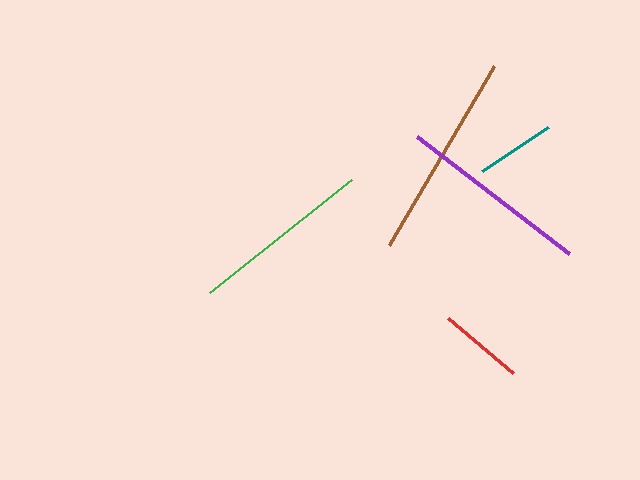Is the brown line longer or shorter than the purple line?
The brown line is longer than the purple line.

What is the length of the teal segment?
The teal segment is approximately 79 pixels long.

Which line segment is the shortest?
The teal line is the shortest at approximately 79 pixels.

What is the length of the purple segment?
The purple segment is approximately 192 pixels long.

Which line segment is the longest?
The brown line is the longest at approximately 207 pixels.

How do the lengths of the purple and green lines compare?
The purple and green lines are approximately the same length.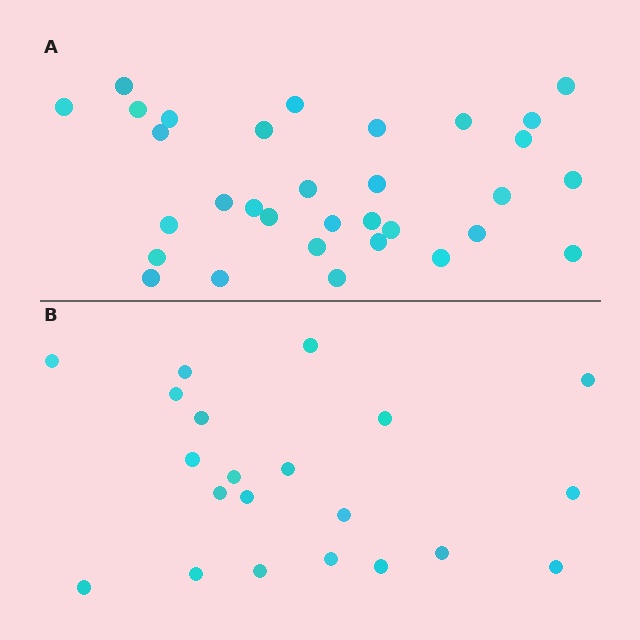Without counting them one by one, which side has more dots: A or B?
Region A (the top region) has more dots.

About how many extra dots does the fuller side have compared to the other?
Region A has roughly 12 or so more dots than region B.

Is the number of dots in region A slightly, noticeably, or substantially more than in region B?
Region A has substantially more. The ratio is roughly 1.5 to 1.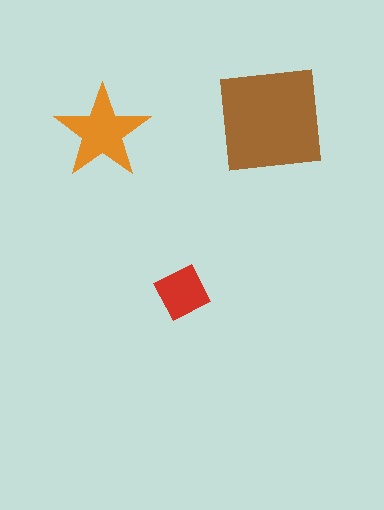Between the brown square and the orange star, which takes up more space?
The brown square.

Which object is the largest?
The brown square.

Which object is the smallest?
The red diamond.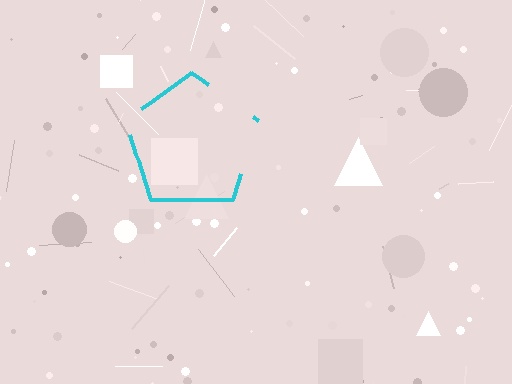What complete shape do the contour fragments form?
The contour fragments form a pentagon.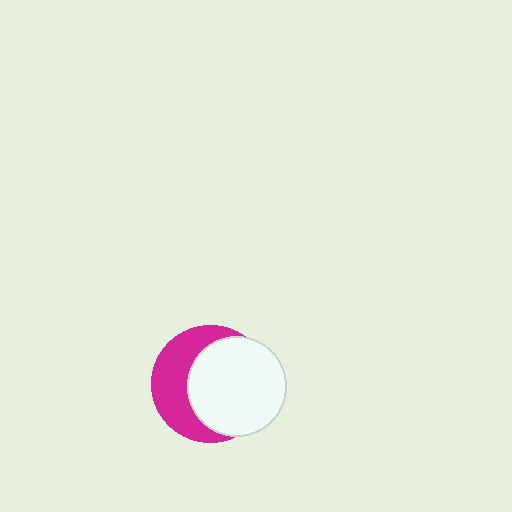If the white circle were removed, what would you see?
You would see the complete magenta circle.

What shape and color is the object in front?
The object in front is a white circle.